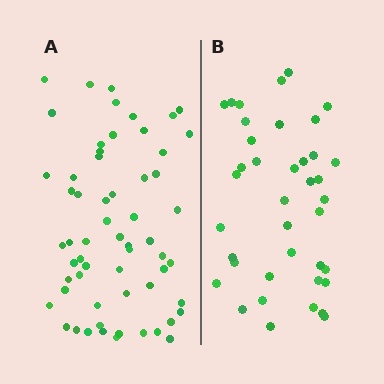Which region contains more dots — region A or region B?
Region A (the left region) has more dots.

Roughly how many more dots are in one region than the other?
Region A has approximately 20 more dots than region B.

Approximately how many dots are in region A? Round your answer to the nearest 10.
About 60 dots.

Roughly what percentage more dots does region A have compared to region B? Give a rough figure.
About 55% more.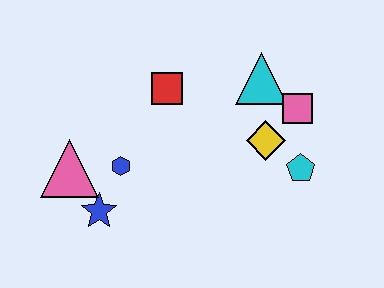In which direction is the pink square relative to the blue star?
The pink square is to the right of the blue star.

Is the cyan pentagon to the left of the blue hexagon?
No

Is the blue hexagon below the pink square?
Yes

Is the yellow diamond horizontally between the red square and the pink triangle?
No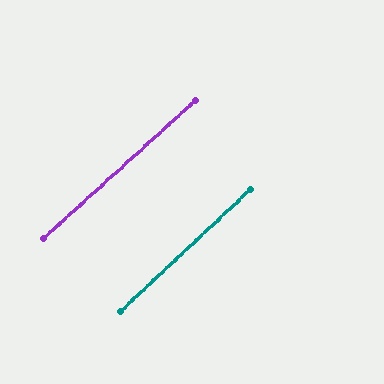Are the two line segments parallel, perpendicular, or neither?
Parallel — their directions differ by only 1.1°.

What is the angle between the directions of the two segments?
Approximately 1 degree.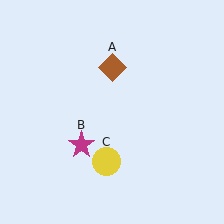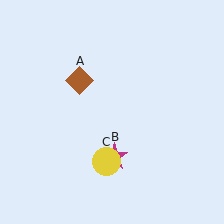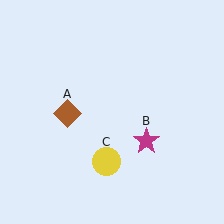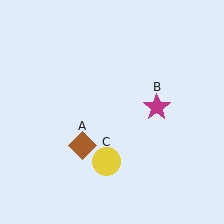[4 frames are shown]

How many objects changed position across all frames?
2 objects changed position: brown diamond (object A), magenta star (object B).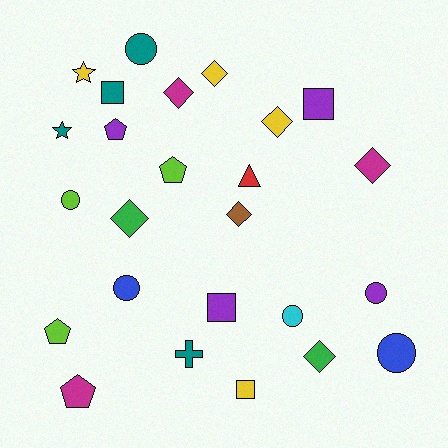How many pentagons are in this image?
There are 4 pentagons.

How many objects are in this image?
There are 25 objects.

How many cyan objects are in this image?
There is 1 cyan object.